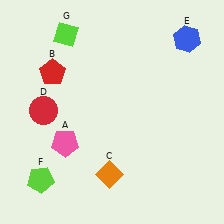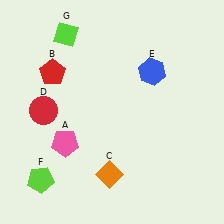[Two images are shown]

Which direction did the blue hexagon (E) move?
The blue hexagon (E) moved left.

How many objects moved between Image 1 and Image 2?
1 object moved between the two images.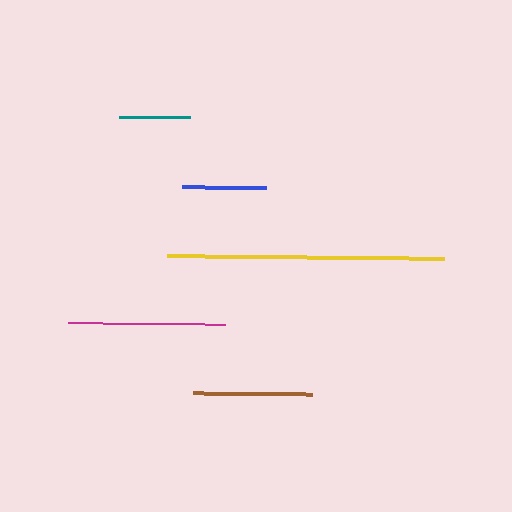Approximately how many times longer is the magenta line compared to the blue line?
The magenta line is approximately 1.9 times the length of the blue line.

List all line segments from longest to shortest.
From longest to shortest: yellow, magenta, brown, blue, teal.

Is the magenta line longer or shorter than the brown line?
The magenta line is longer than the brown line.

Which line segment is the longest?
The yellow line is the longest at approximately 277 pixels.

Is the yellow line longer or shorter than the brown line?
The yellow line is longer than the brown line.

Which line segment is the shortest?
The teal line is the shortest at approximately 71 pixels.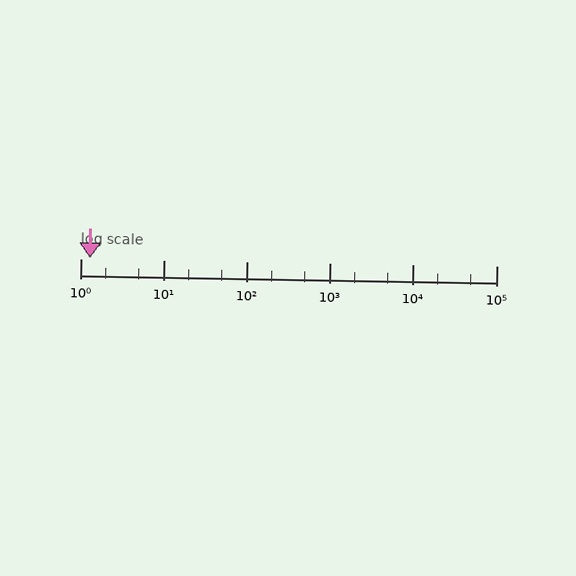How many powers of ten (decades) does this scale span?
The scale spans 5 decades, from 1 to 100000.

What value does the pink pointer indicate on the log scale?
The pointer indicates approximately 1.3.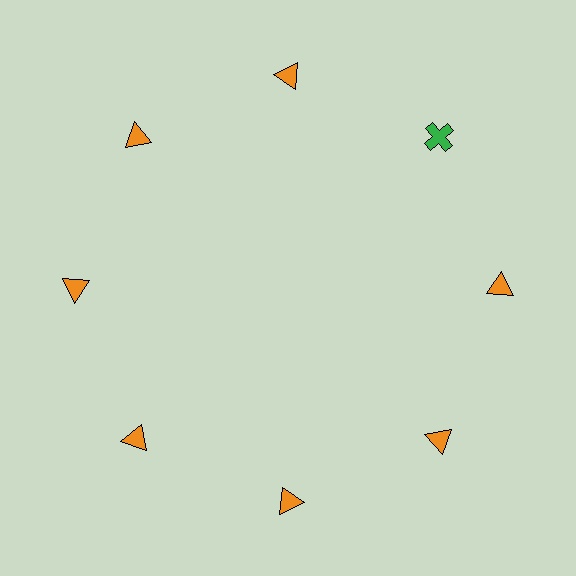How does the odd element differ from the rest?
It differs in both color (green instead of orange) and shape (cross instead of triangle).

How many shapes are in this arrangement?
There are 8 shapes arranged in a ring pattern.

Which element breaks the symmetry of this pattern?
The green cross at roughly the 2 o'clock position breaks the symmetry. All other shapes are orange triangles.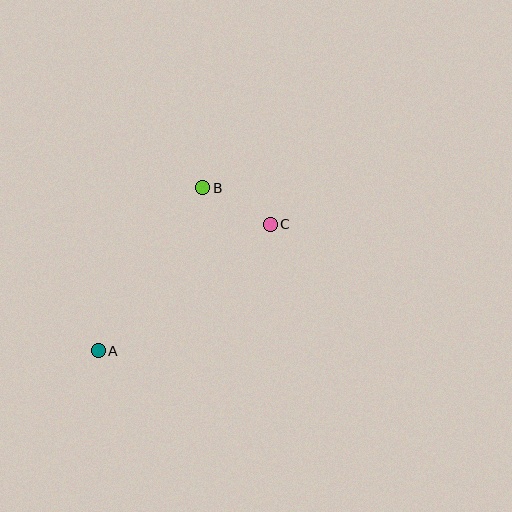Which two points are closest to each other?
Points B and C are closest to each other.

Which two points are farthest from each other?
Points A and C are farthest from each other.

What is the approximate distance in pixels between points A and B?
The distance between A and B is approximately 193 pixels.